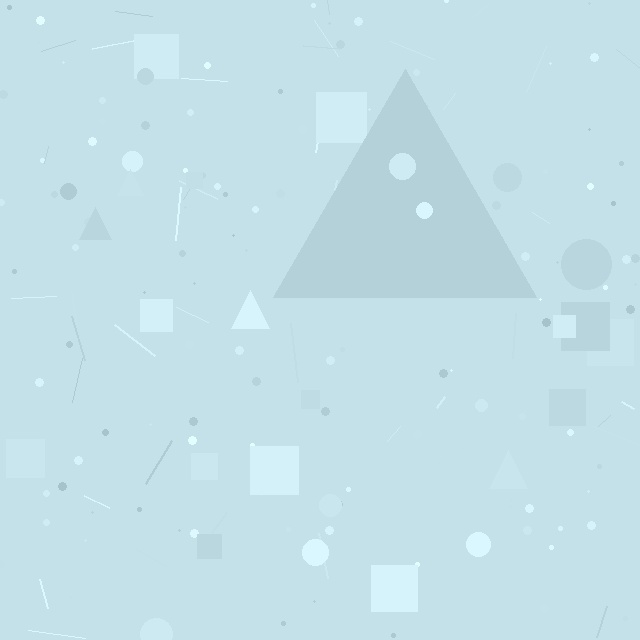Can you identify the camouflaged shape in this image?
The camouflaged shape is a triangle.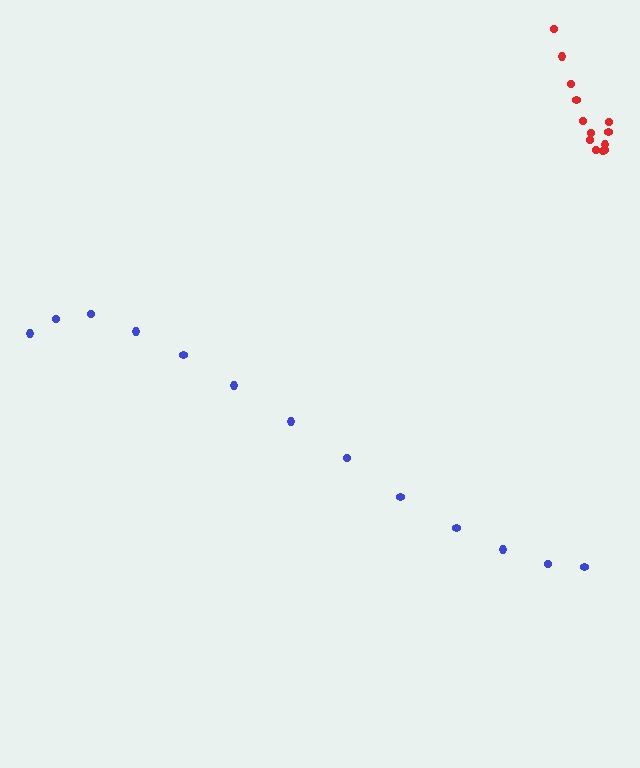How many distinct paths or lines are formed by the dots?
There are 2 distinct paths.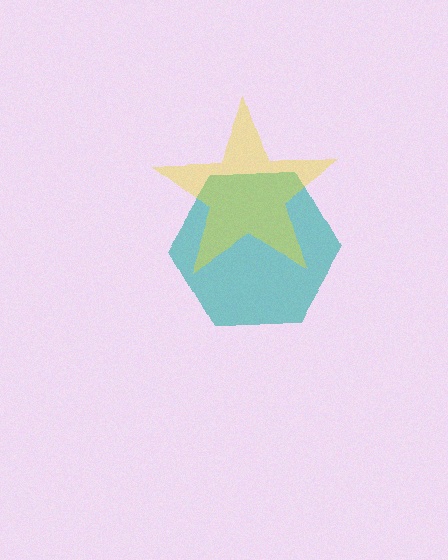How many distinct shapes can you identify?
There are 2 distinct shapes: a teal hexagon, a yellow star.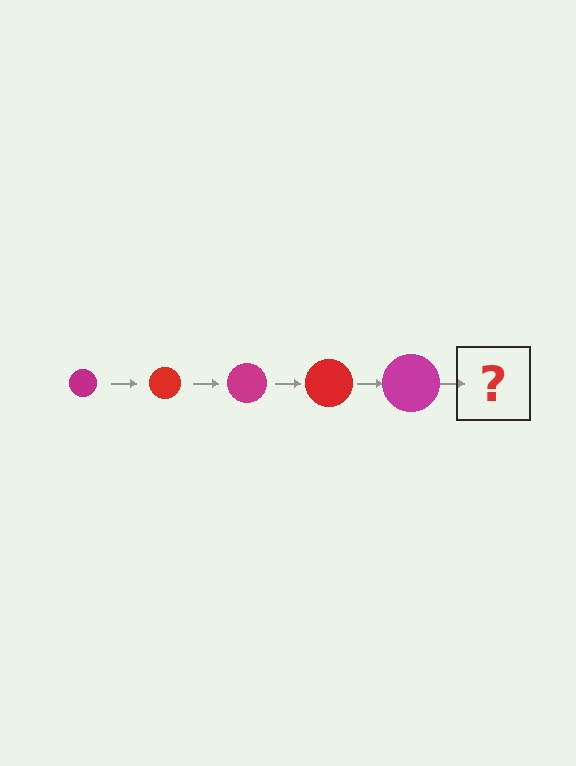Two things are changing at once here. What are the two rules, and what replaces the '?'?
The two rules are that the circle grows larger each step and the color cycles through magenta and red. The '?' should be a red circle, larger than the previous one.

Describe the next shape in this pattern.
It should be a red circle, larger than the previous one.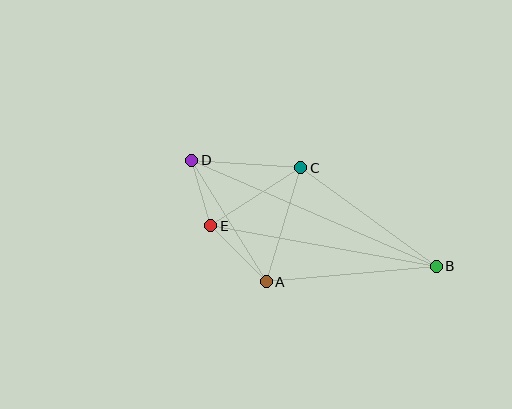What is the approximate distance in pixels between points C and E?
The distance between C and E is approximately 107 pixels.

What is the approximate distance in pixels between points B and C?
The distance between B and C is approximately 167 pixels.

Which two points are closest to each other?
Points D and E are closest to each other.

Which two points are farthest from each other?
Points B and D are farthest from each other.